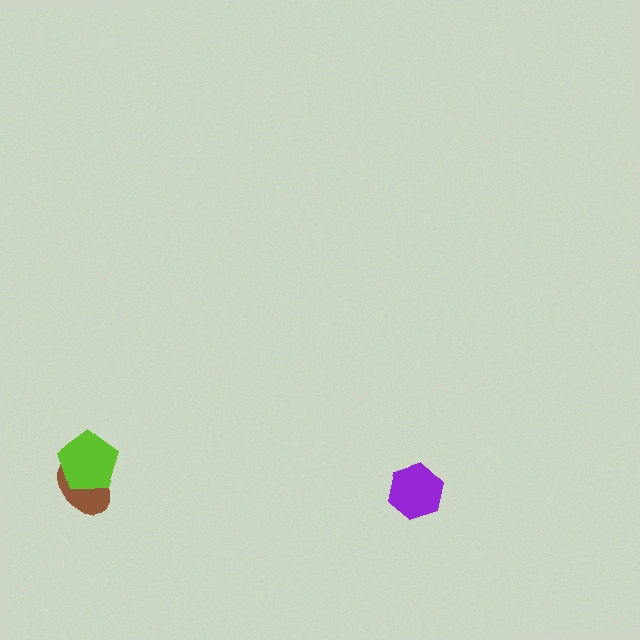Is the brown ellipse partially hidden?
Yes, it is partially covered by another shape.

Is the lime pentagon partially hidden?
No, no other shape covers it.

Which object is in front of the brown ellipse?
The lime pentagon is in front of the brown ellipse.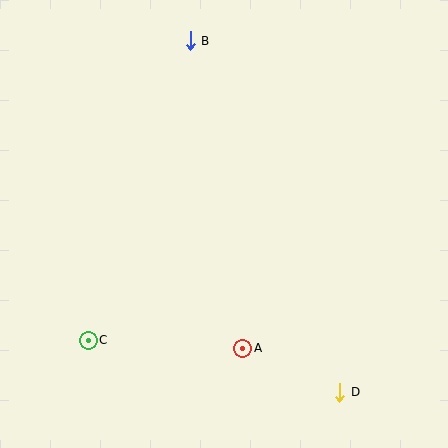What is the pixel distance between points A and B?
The distance between A and B is 312 pixels.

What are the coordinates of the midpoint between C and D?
The midpoint between C and D is at (214, 366).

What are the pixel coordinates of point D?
Point D is at (340, 392).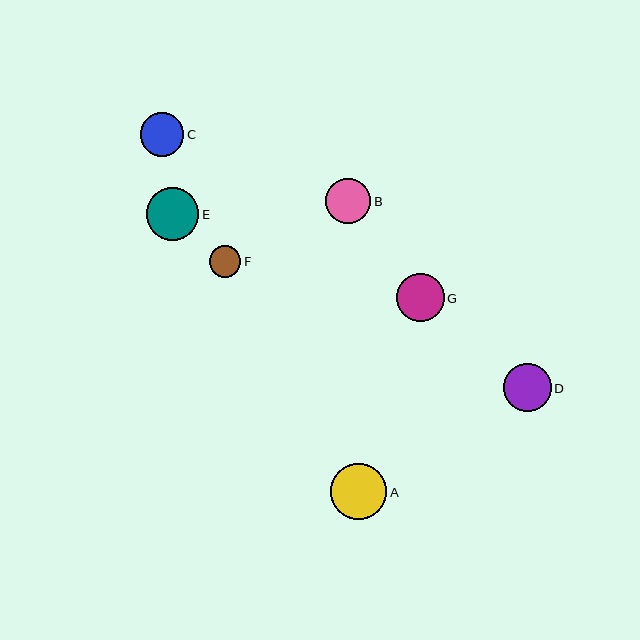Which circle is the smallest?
Circle F is the smallest with a size of approximately 31 pixels.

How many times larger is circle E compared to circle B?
Circle E is approximately 1.2 times the size of circle B.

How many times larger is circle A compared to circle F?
Circle A is approximately 1.8 times the size of circle F.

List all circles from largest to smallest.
From largest to smallest: A, E, D, G, B, C, F.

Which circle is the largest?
Circle A is the largest with a size of approximately 56 pixels.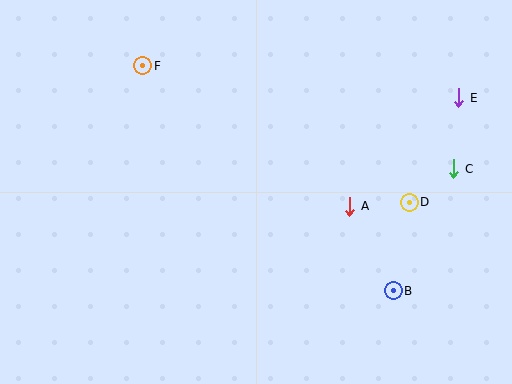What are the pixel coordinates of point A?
Point A is at (350, 206).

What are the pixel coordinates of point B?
Point B is at (393, 291).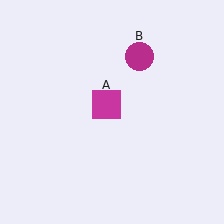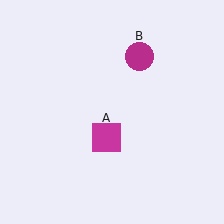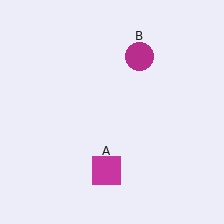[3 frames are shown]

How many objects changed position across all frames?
1 object changed position: magenta square (object A).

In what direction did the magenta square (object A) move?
The magenta square (object A) moved down.